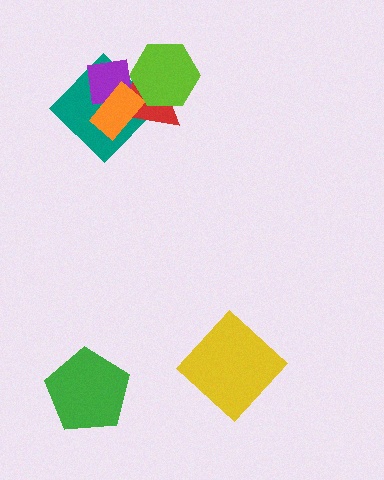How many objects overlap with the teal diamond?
3 objects overlap with the teal diamond.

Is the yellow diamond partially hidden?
No, no other shape covers it.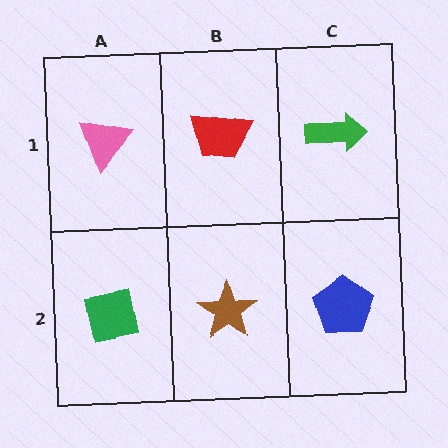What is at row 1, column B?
A red trapezoid.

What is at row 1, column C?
A green arrow.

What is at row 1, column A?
A pink triangle.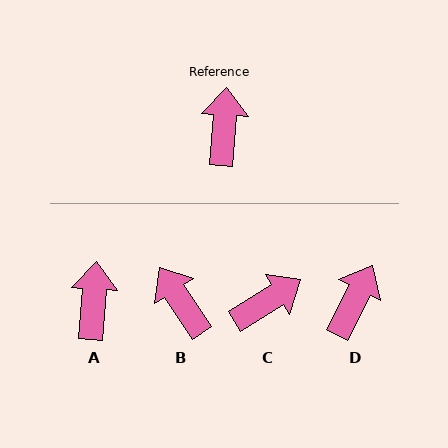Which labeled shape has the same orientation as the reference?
A.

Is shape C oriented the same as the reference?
No, it is off by about 54 degrees.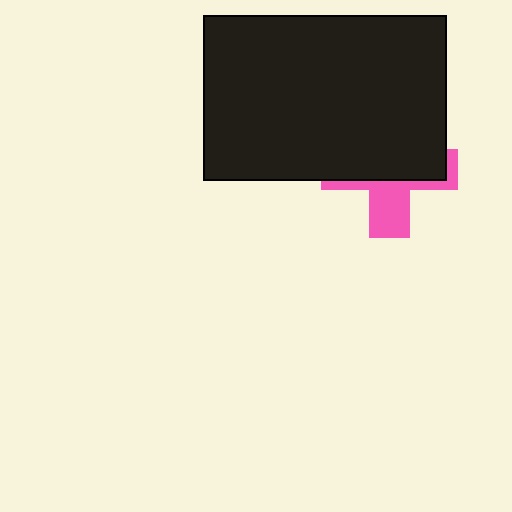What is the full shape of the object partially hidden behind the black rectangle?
The partially hidden object is a pink cross.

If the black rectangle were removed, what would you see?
You would see the complete pink cross.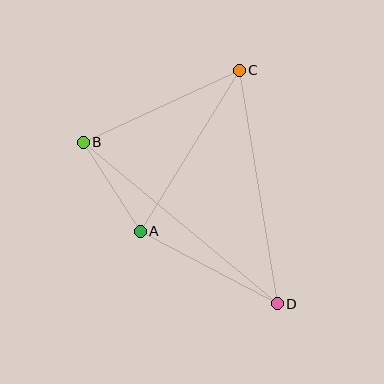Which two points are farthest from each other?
Points B and D are farthest from each other.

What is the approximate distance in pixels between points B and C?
The distance between B and C is approximately 172 pixels.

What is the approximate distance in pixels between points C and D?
The distance between C and D is approximately 236 pixels.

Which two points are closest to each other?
Points A and B are closest to each other.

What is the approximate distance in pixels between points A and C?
The distance between A and C is approximately 189 pixels.